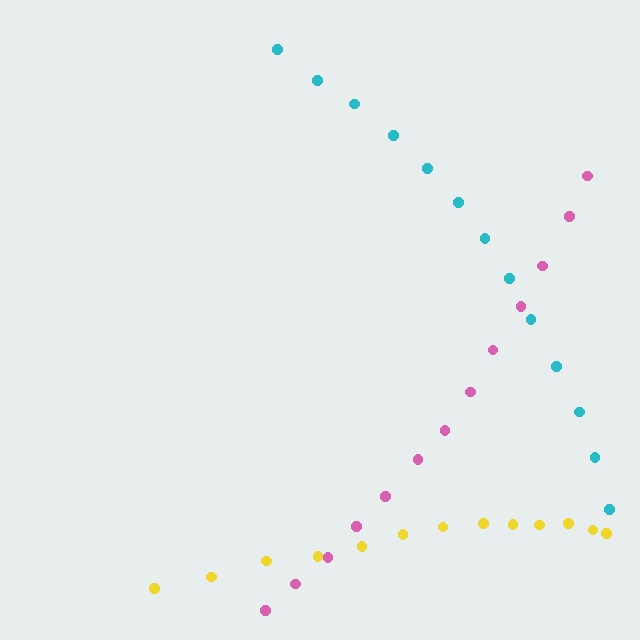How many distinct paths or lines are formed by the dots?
There are 3 distinct paths.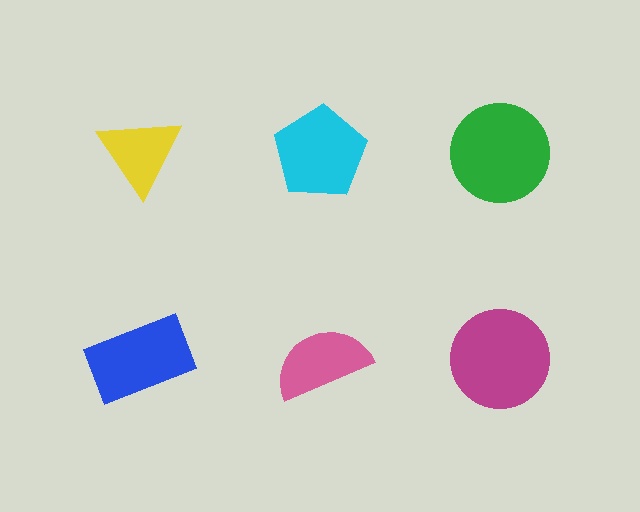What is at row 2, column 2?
A pink semicircle.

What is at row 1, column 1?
A yellow triangle.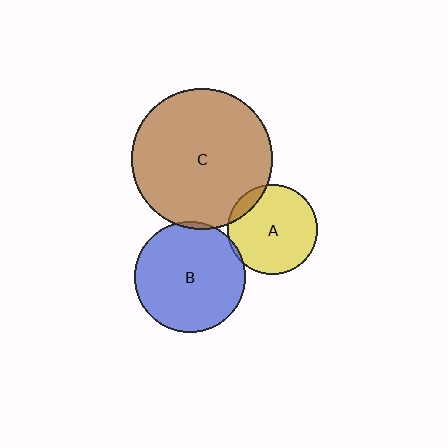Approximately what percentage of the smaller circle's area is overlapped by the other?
Approximately 10%.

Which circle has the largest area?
Circle C (brown).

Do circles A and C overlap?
Yes.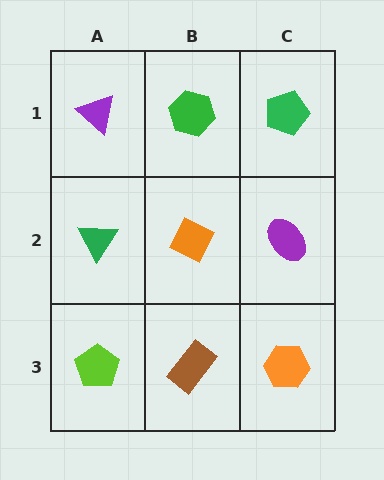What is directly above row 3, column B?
An orange diamond.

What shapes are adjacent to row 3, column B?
An orange diamond (row 2, column B), a lime pentagon (row 3, column A), an orange hexagon (row 3, column C).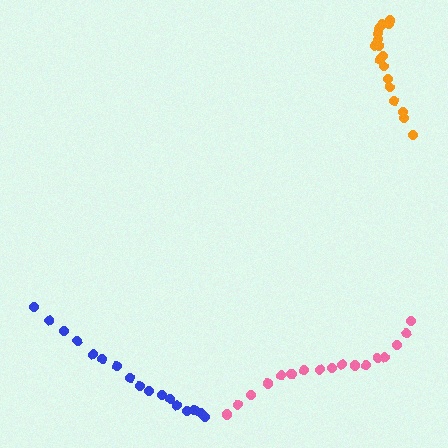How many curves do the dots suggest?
There are 3 distinct paths.